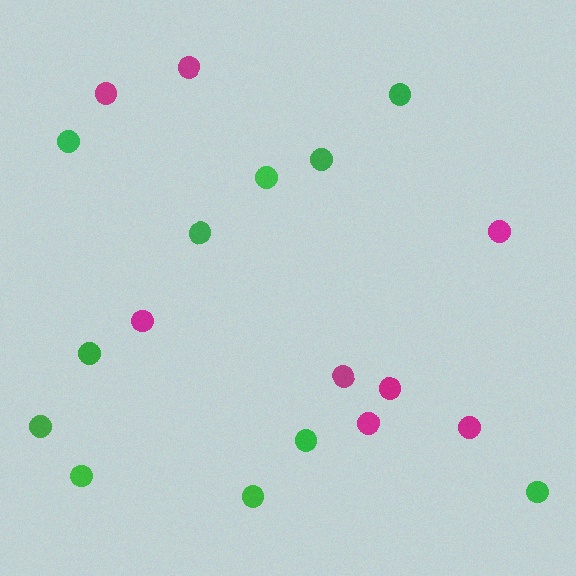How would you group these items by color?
There are 2 groups: one group of green circles (11) and one group of magenta circles (8).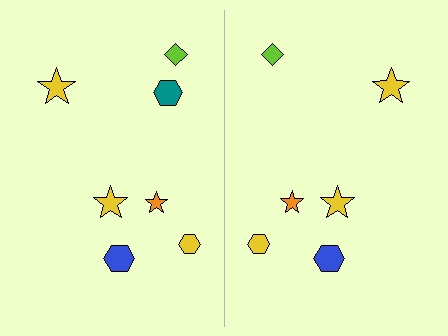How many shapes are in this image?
There are 13 shapes in this image.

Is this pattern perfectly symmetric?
No, the pattern is not perfectly symmetric. A teal hexagon is missing from the right side.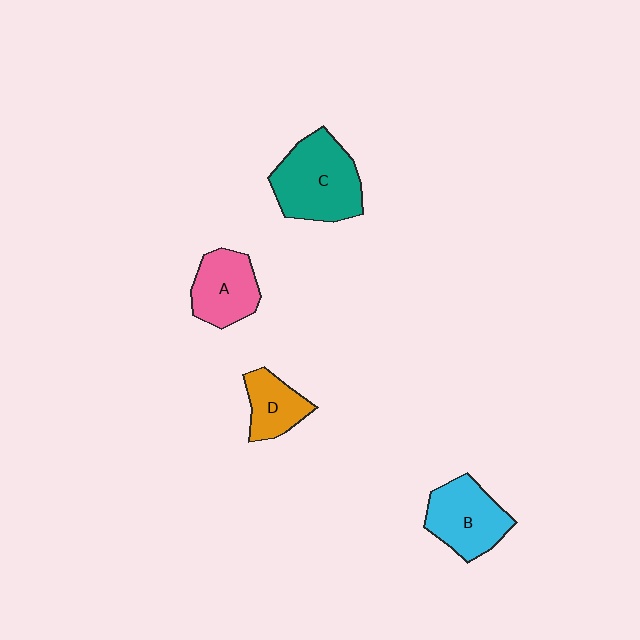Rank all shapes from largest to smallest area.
From largest to smallest: C (teal), B (cyan), A (pink), D (orange).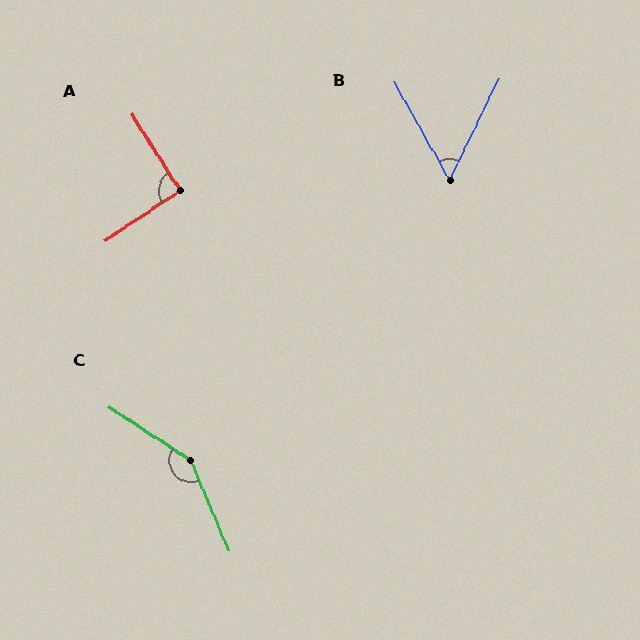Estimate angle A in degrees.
Approximately 91 degrees.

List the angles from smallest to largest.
B (56°), A (91°), C (146°).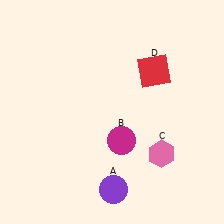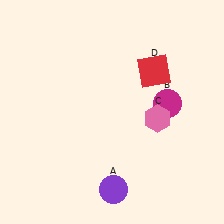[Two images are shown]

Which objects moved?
The objects that moved are: the magenta circle (B), the pink hexagon (C).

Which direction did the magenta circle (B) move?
The magenta circle (B) moved right.